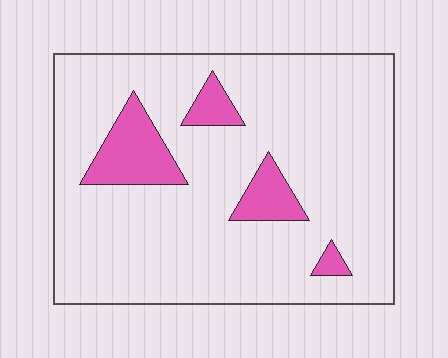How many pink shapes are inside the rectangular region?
4.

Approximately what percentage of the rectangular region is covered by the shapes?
Approximately 15%.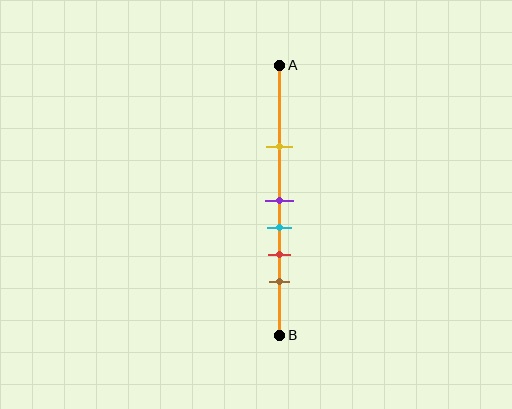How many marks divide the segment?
There are 5 marks dividing the segment.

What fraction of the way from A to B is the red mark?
The red mark is approximately 70% (0.7) of the way from A to B.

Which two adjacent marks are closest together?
The purple and cyan marks are the closest adjacent pair.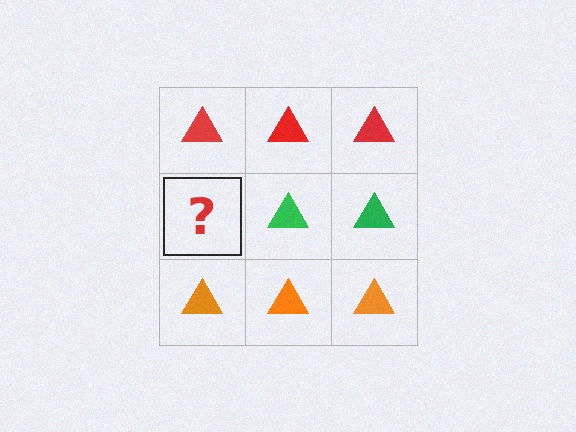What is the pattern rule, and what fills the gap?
The rule is that each row has a consistent color. The gap should be filled with a green triangle.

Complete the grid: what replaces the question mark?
The question mark should be replaced with a green triangle.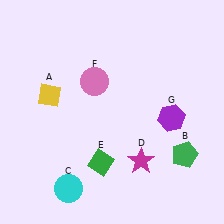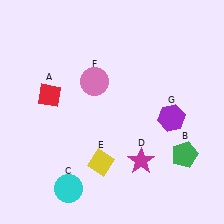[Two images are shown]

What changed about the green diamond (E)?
In Image 1, E is green. In Image 2, it changed to yellow.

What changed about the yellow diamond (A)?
In Image 1, A is yellow. In Image 2, it changed to red.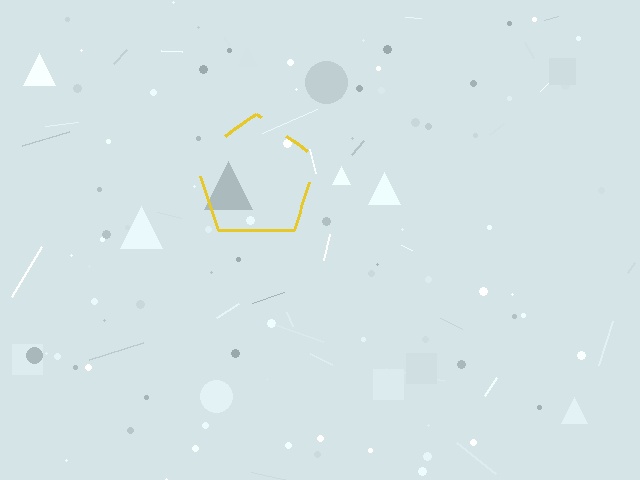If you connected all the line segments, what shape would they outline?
They would outline a pentagon.